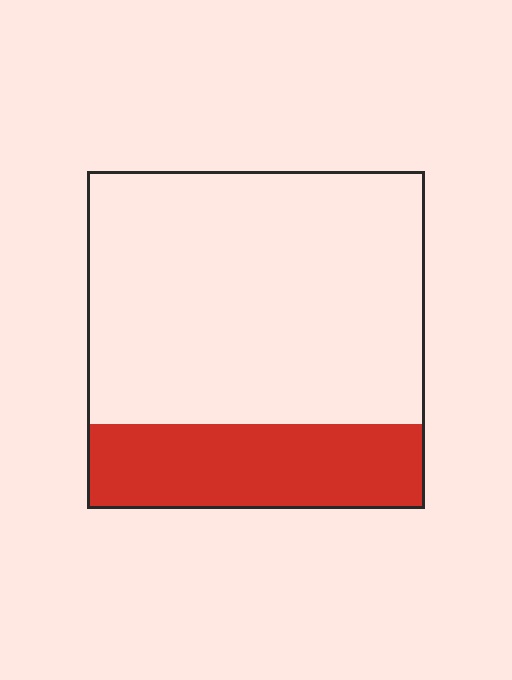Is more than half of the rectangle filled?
No.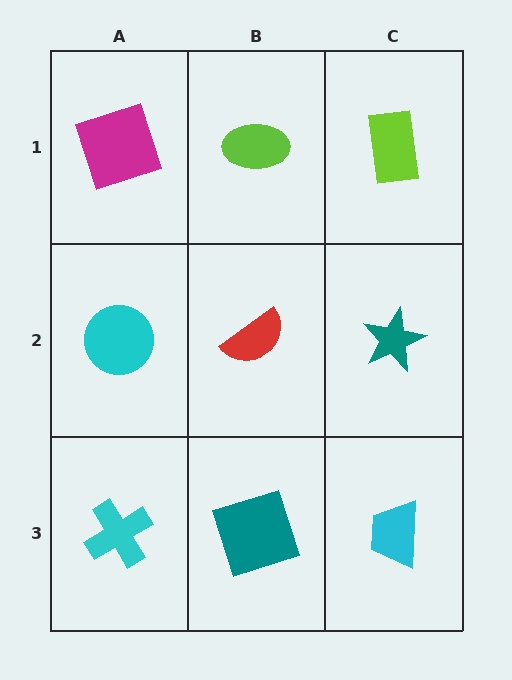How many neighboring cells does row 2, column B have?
4.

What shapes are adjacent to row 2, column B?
A lime ellipse (row 1, column B), a teal square (row 3, column B), a cyan circle (row 2, column A), a teal star (row 2, column C).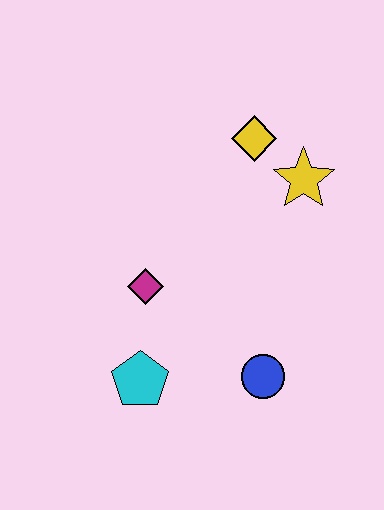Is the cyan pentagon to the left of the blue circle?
Yes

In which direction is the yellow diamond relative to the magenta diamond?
The yellow diamond is above the magenta diamond.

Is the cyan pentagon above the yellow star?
No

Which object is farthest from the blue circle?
The yellow diamond is farthest from the blue circle.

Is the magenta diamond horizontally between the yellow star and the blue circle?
No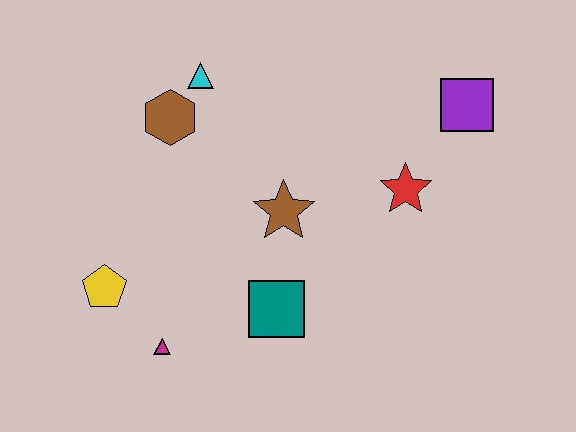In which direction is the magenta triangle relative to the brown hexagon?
The magenta triangle is below the brown hexagon.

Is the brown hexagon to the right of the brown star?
No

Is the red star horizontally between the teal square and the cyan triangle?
No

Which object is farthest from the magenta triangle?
The purple square is farthest from the magenta triangle.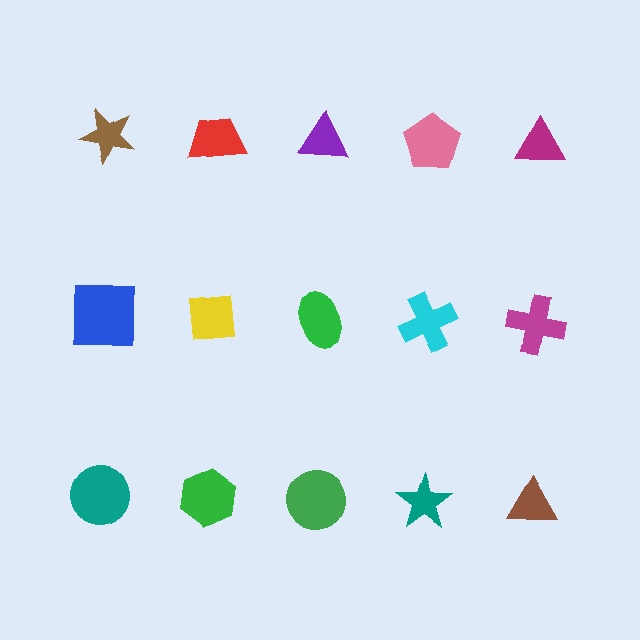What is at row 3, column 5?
A brown triangle.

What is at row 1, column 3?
A purple triangle.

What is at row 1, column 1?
A brown star.